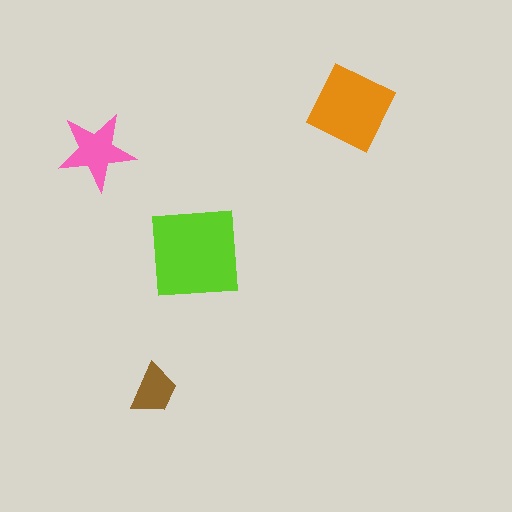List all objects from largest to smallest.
The lime square, the orange diamond, the pink star, the brown trapezoid.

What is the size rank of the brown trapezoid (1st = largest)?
4th.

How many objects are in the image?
There are 4 objects in the image.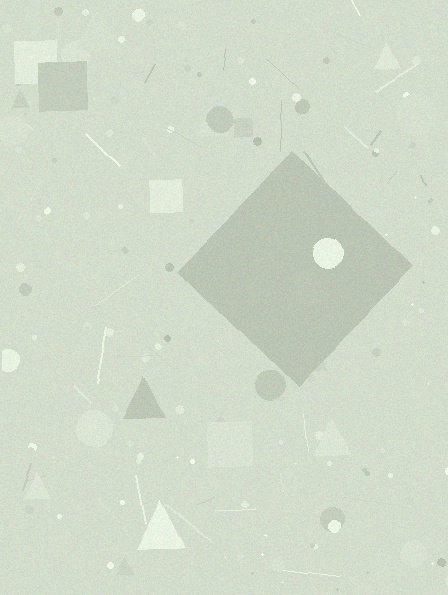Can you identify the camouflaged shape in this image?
The camouflaged shape is a diamond.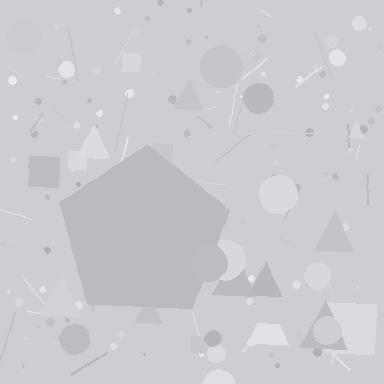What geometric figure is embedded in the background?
A pentagon is embedded in the background.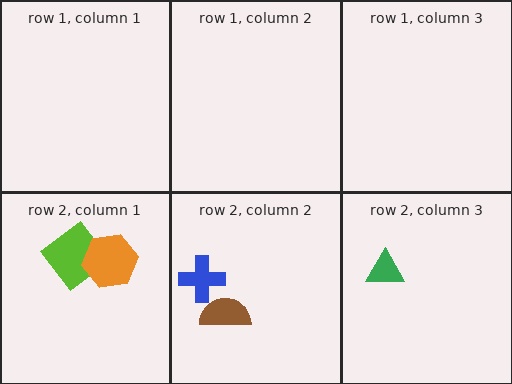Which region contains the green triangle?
The row 2, column 3 region.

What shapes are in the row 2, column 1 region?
The lime diamond, the orange hexagon.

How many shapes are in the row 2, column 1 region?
2.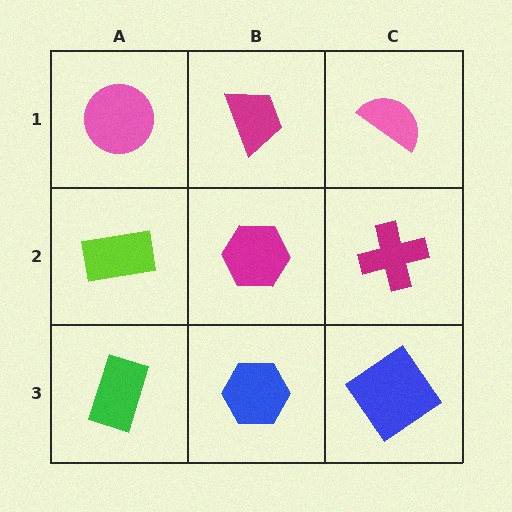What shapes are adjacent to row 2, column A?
A pink circle (row 1, column A), a green rectangle (row 3, column A), a magenta hexagon (row 2, column B).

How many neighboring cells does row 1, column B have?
3.